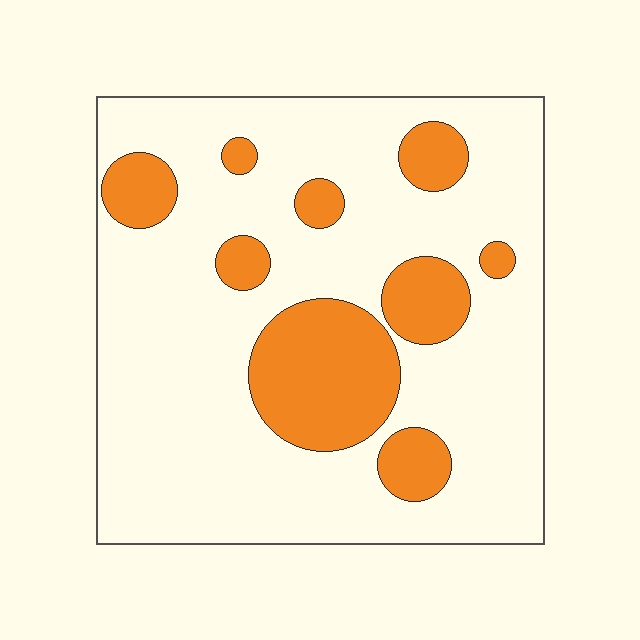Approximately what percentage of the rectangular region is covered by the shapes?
Approximately 20%.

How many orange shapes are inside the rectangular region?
9.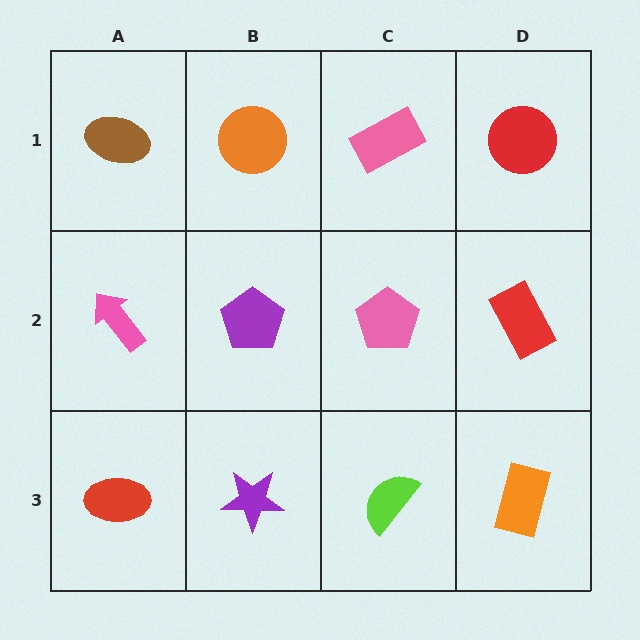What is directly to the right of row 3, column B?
A lime semicircle.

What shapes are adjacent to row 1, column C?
A pink pentagon (row 2, column C), an orange circle (row 1, column B), a red circle (row 1, column D).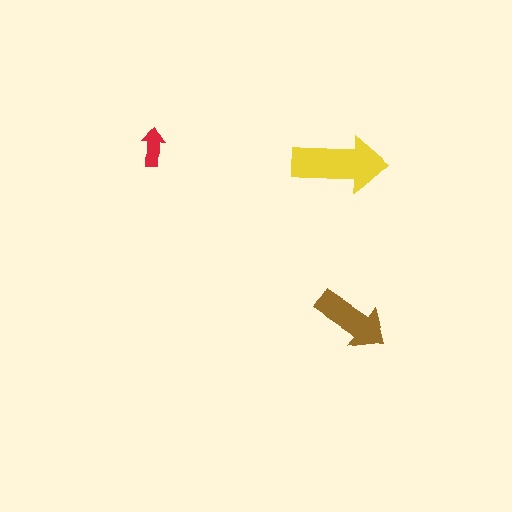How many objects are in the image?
There are 3 objects in the image.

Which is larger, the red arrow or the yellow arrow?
The yellow one.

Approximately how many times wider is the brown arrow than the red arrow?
About 2 times wider.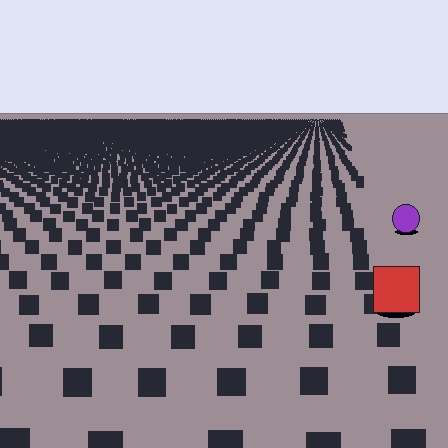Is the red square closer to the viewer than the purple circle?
Yes. The red square is closer — you can tell from the texture gradient: the ground texture is coarser near it.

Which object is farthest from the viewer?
The purple circle is farthest from the viewer. It appears smaller and the ground texture around it is denser.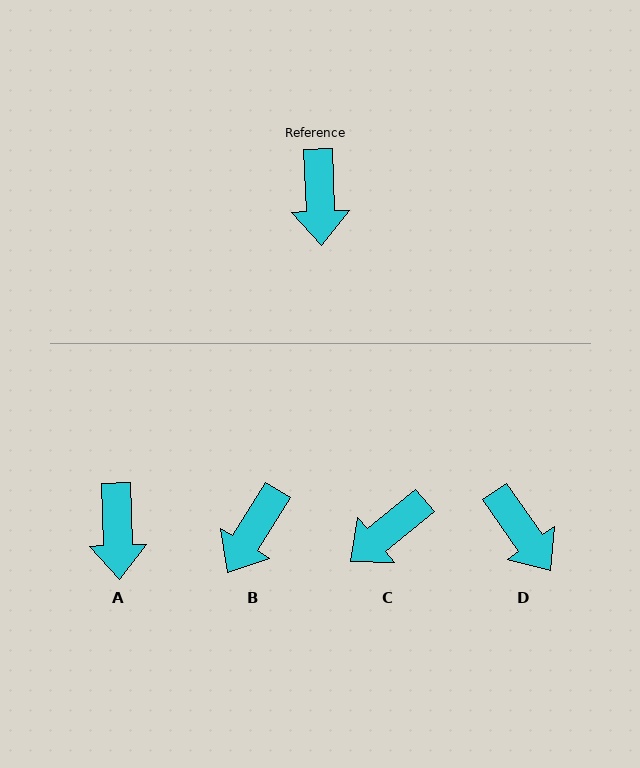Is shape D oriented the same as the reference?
No, it is off by about 33 degrees.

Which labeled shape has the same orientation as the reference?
A.